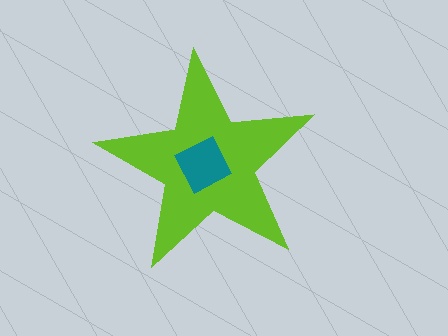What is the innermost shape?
The teal diamond.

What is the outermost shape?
The lime star.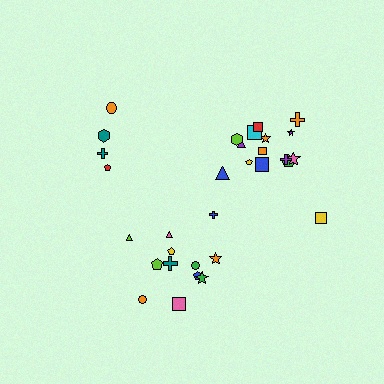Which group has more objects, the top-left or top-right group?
The top-right group.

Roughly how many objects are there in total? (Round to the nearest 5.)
Roughly 30 objects in total.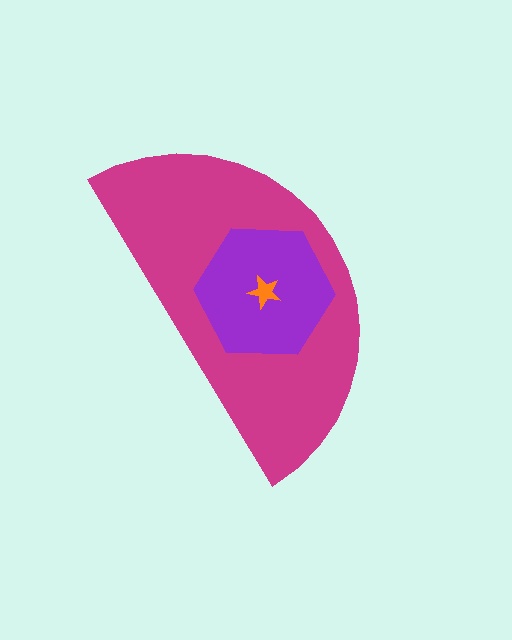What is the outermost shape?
The magenta semicircle.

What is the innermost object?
The orange star.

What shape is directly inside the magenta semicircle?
The purple hexagon.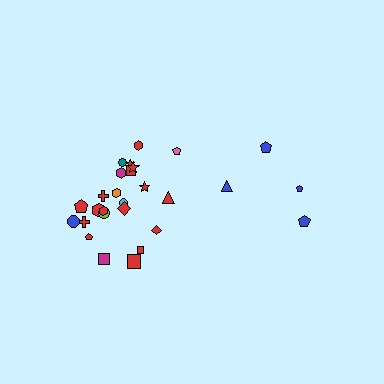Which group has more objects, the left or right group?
The left group.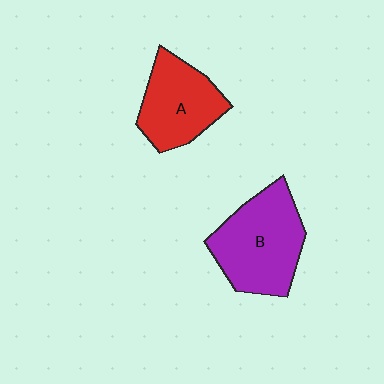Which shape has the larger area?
Shape B (purple).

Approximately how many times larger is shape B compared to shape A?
Approximately 1.3 times.